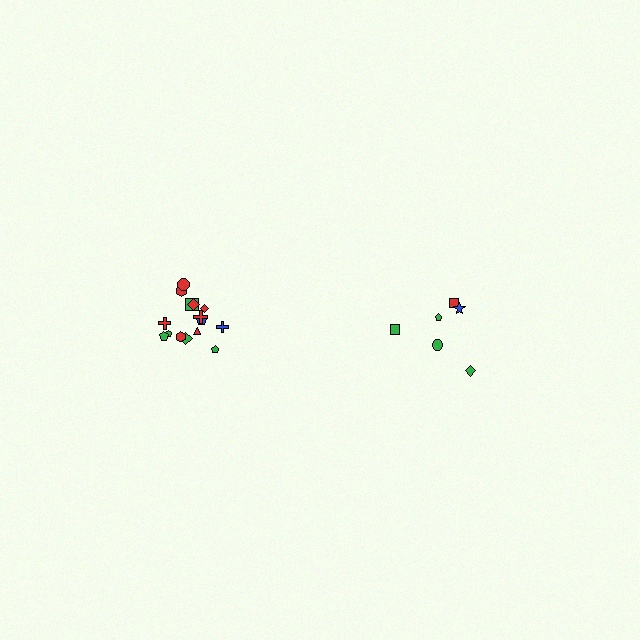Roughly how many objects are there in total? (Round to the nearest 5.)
Roughly 20 objects in total.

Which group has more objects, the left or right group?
The left group.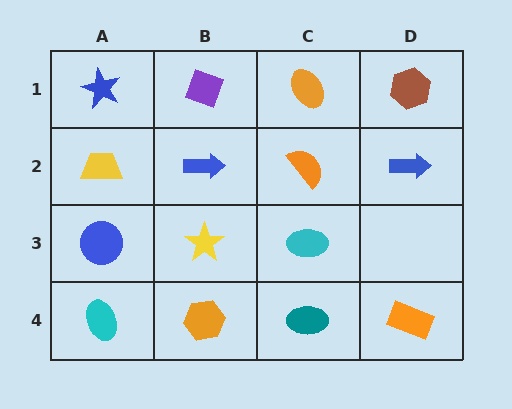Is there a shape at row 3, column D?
No, that cell is empty.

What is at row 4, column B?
An orange hexagon.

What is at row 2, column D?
A blue arrow.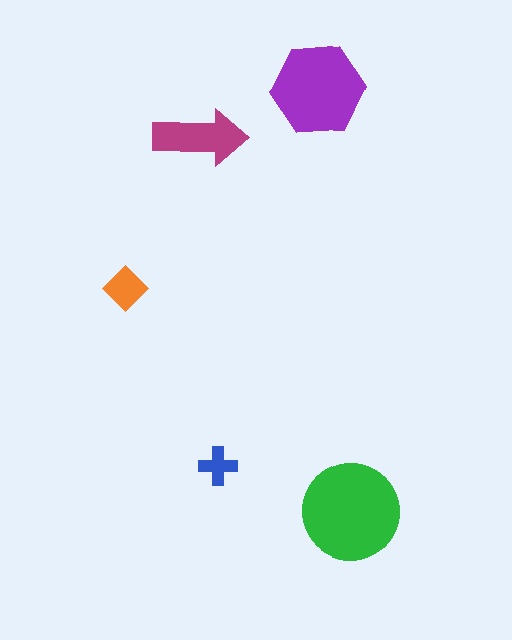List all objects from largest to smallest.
The green circle, the purple hexagon, the magenta arrow, the orange diamond, the blue cross.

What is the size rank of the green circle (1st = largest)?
1st.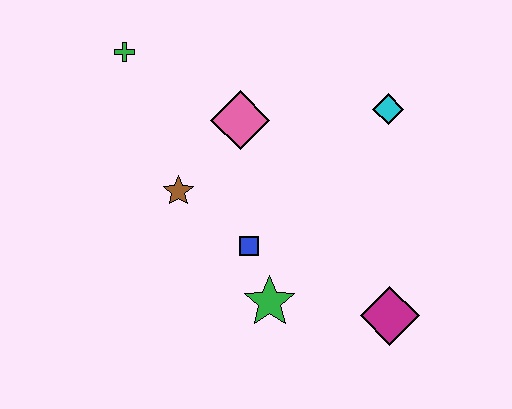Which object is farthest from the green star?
The green cross is farthest from the green star.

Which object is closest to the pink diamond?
The brown star is closest to the pink diamond.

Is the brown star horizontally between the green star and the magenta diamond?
No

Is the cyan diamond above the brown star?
Yes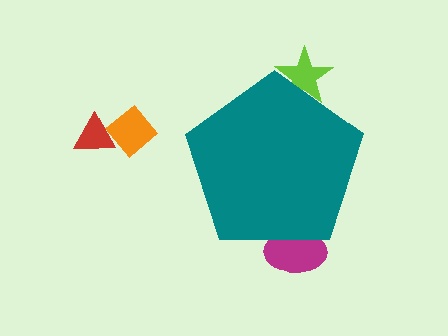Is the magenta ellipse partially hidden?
Yes, the magenta ellipse is partially hidden behind the teal pentagon.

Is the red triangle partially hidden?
No, the red triangle is fully visible.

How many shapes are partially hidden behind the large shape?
2 shapes are partially hidden.